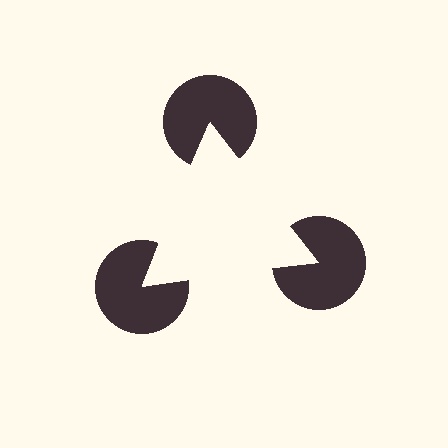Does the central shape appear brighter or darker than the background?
It typically appears slightly brighter than the background, even though no actual brightness change is drawn.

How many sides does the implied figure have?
3 sides.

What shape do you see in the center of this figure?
An illusory triangle — its edges are inferred from the aligned wedge cuts in the pac-man discs, not physically drawn.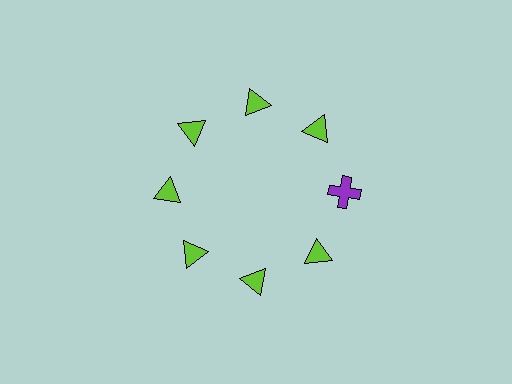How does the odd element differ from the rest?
It differs in both color (purple instead of lime) and shape (cross instead of triangle).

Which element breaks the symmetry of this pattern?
The purple cross at roughly the 3 o'clock position breaks the symmetry. All other shapes are lime triangles.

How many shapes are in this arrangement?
There are 8 shapes arranged in a ring pattern.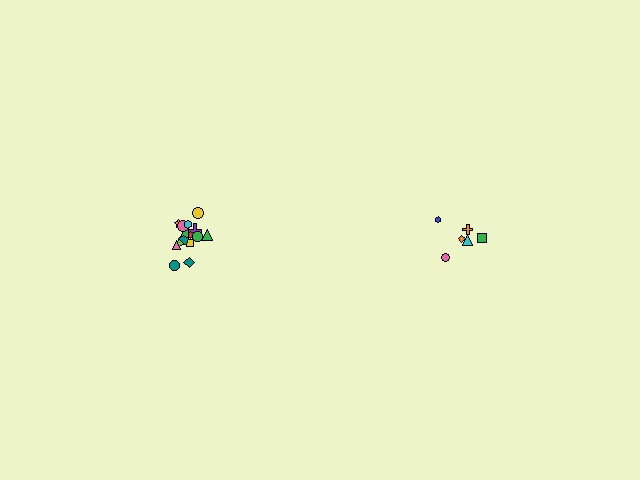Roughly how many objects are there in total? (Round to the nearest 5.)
Roughly 20 objects in total.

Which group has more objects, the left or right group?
The left group.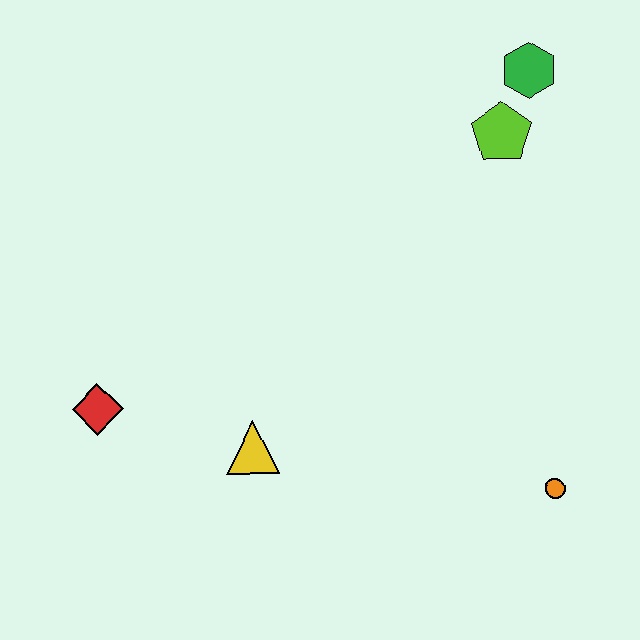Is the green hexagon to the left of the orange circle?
Yes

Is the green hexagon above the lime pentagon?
Yes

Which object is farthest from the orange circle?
The red diamond is farthest from the orange circle.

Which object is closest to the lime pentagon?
The green hexagon is closest to the lime pentagon.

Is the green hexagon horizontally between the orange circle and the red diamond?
Yes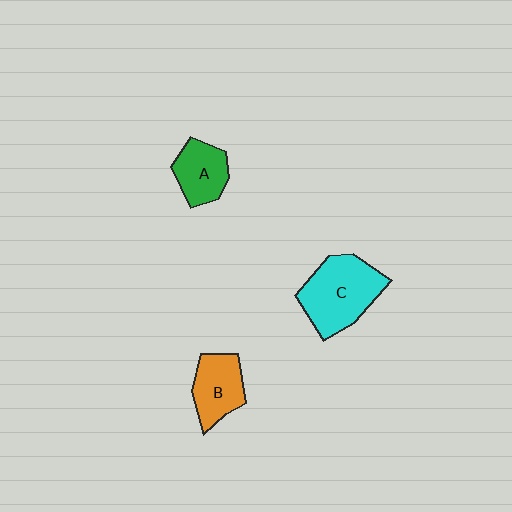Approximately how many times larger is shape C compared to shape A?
Approximately 1.7 times.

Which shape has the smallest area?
Shape A (green).